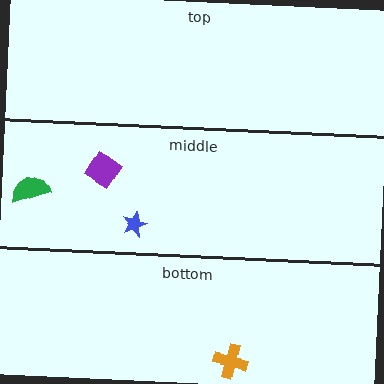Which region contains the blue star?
The middle region.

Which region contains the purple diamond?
The middle region.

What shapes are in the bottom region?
The orange cross.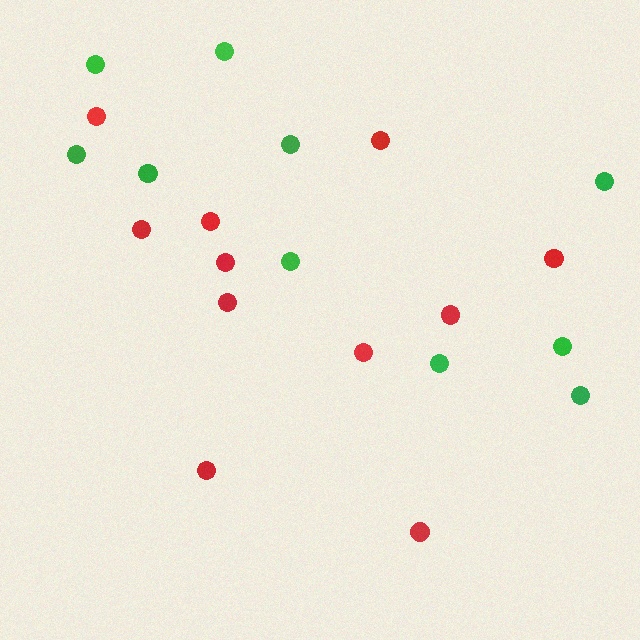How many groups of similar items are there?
There are 2 groups: one group of green circles (10) and one group of red circles (11).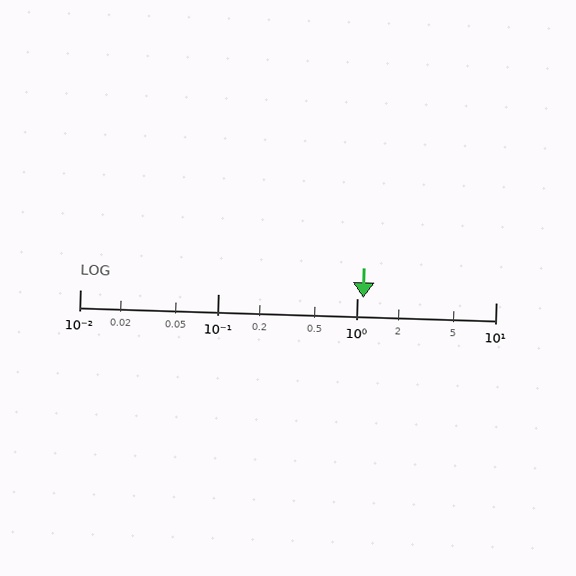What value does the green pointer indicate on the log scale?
The pointer indicates approximately 1.1.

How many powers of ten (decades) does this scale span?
The scale spans 3 decades, from 0.01 to 10.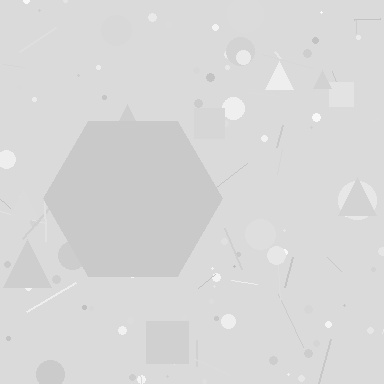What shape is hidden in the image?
A hexagon is hidden in the image.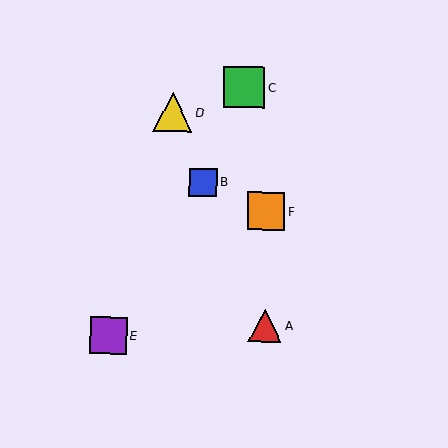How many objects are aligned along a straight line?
3 objects (A, B, D) are aligned along a straight line.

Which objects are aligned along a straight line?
Objects A, B, D are aligned along a straight line.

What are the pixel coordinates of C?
Object C is at (244, 87).